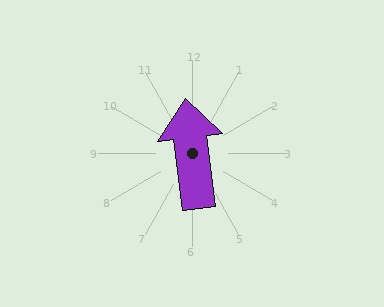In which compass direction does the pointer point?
North.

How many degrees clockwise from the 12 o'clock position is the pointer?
Approximately 353 degrees.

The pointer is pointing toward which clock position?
Roughly 12 o'clock.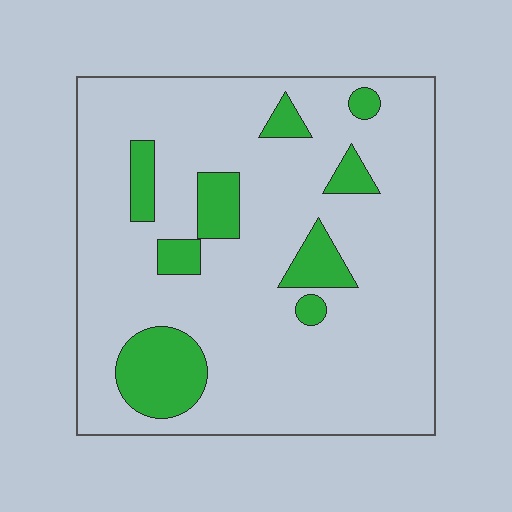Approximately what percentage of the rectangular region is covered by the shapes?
Approximately 15%.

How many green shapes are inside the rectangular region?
9.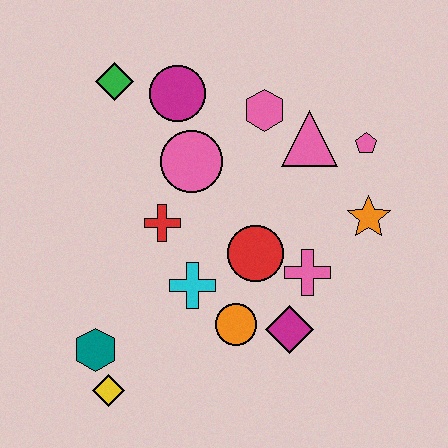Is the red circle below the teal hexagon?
No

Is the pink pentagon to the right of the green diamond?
Yes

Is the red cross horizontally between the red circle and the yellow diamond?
Yes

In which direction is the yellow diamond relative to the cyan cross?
The yellow diamond is below the cyan cross.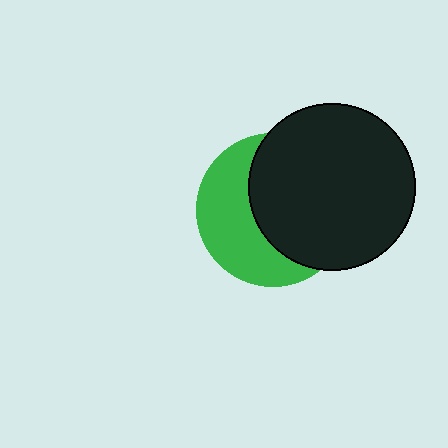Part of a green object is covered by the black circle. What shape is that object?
It is a circle.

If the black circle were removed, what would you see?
You would see the complete green circle.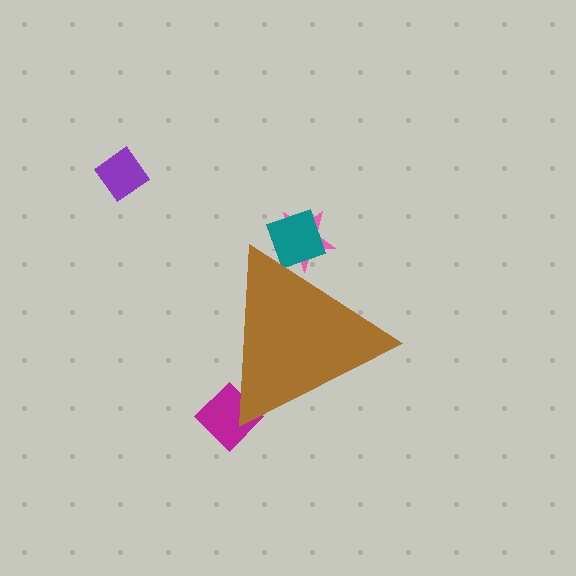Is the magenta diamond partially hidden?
Yes, the magenta diamond is partially hidden behind the brown triangle.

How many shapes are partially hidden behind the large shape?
3 shapes are partially hidden.